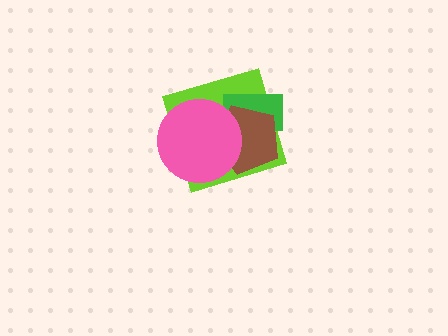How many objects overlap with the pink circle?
3 objects overlap with the pink circle.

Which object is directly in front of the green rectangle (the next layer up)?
The brown pentagon is directly in front of the green rectangle.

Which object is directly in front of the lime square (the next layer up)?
The green rectangle is directly in front of the lime square.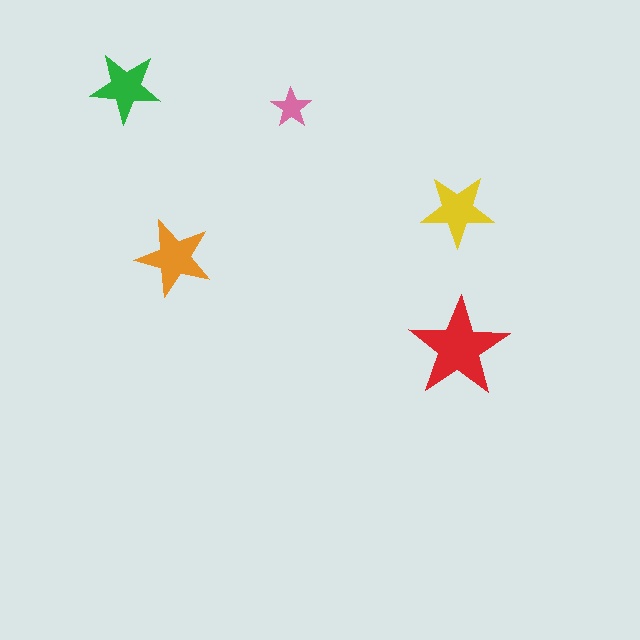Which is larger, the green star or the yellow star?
The yellow one.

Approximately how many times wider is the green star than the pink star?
About 1.5 times wider.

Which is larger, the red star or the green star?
The red one.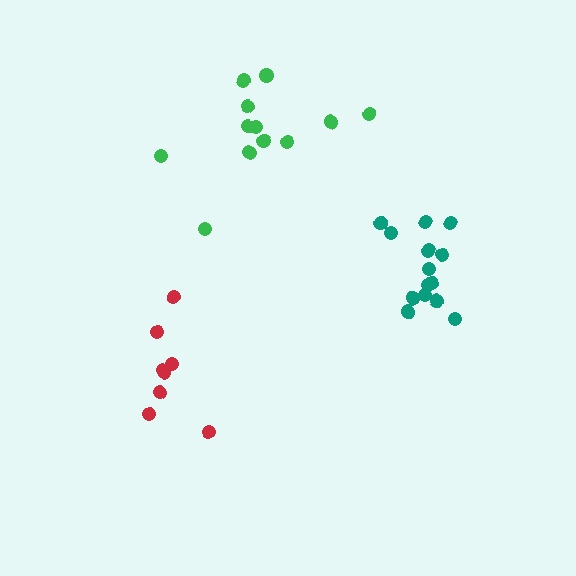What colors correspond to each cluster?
The clusters are colored: teal, red, green.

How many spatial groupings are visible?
There are 3 spatial groupings.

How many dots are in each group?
Group 1: 14 dots, Group 2: 8 dots, Group 3: 12 dots (34 total).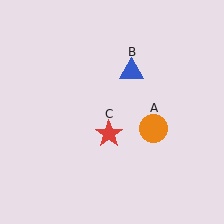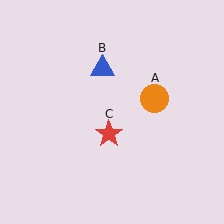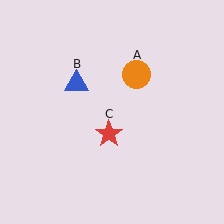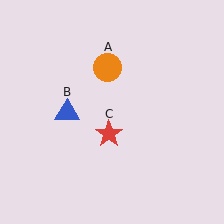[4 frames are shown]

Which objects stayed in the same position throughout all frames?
Red star (object C) remained stationary.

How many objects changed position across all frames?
2 objects changed position: orange circle (object A), blue triangle (object B).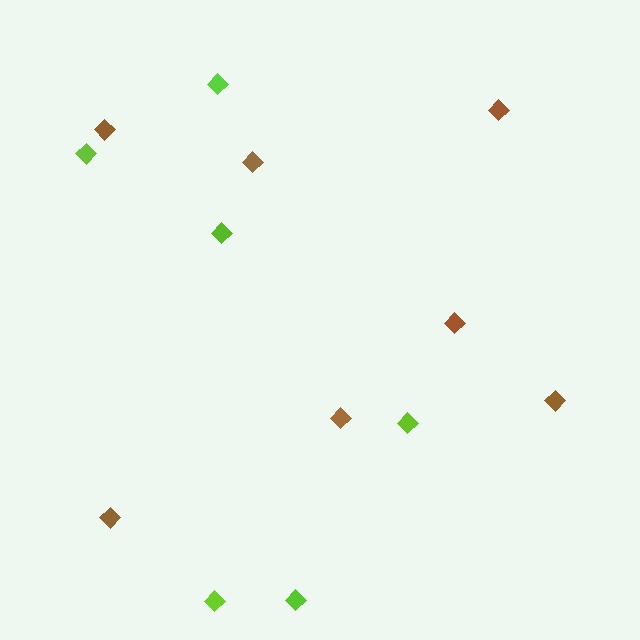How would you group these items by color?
There are 2 groups: one group of lime diamonds (6) and one group of brown diamonds (7).